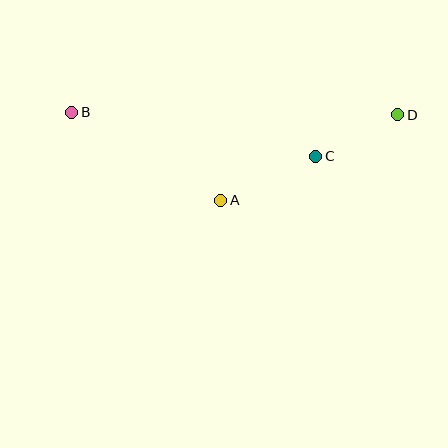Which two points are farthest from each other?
Points B and D are farthest from each other.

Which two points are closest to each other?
Points C and D are closest to each other.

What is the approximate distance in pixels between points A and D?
The distance between A and D is approximately 197 pixels.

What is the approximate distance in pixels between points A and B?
The distance between A and B is approximately 173 pixels.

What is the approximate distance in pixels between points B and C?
The distance between B and C is approximately 248 pixels.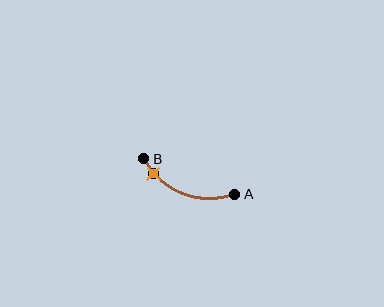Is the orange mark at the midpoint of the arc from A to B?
No. The orange mark lies on the arc but is closer to endpoint B. The arc midpoint would be at the point on the curve equidistant along the arc from both A and B.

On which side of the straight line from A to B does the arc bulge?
The arc bulges below the straight line connecting A and B.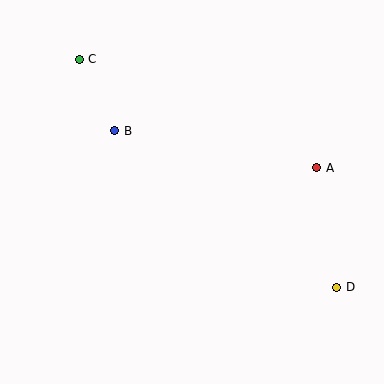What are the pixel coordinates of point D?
Point D is at (337, 287).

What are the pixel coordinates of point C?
Point C is at (79, 59).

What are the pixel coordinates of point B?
Point B is at (115, 131).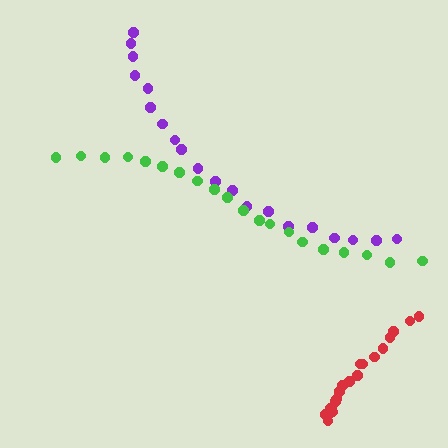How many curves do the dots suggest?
There are 3 distinct paths.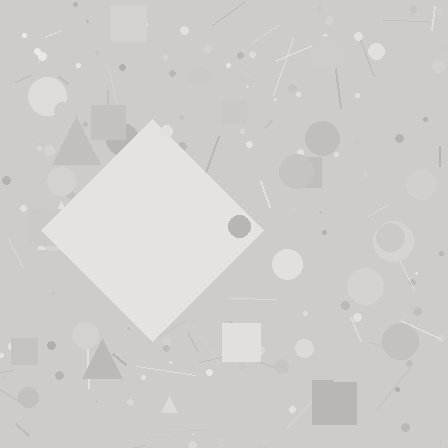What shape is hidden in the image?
A diamond is hidden in the image.